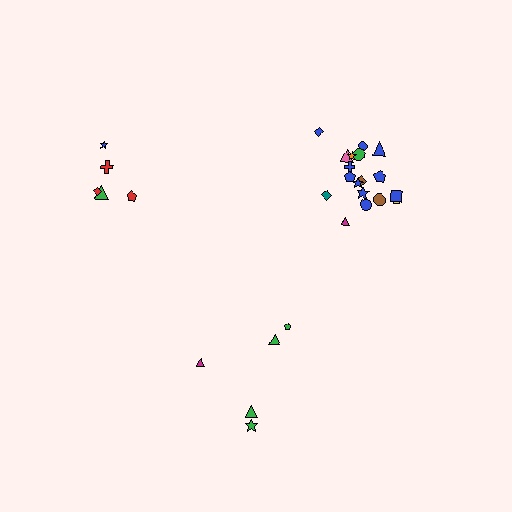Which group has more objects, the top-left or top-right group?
The top-right group.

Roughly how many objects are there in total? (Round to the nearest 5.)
Roughly 30 objects in total.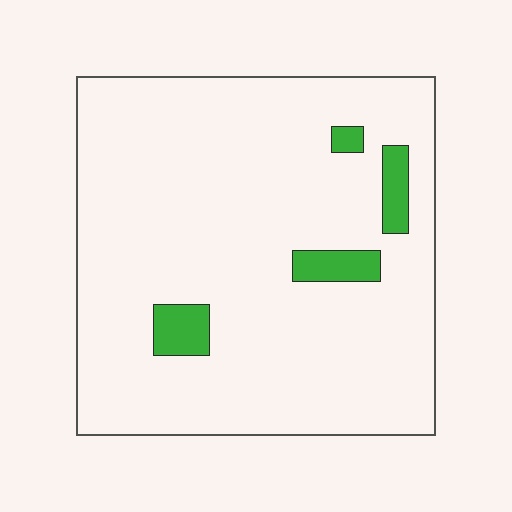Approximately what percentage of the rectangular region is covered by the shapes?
Approximately 5%.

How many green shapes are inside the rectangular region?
4.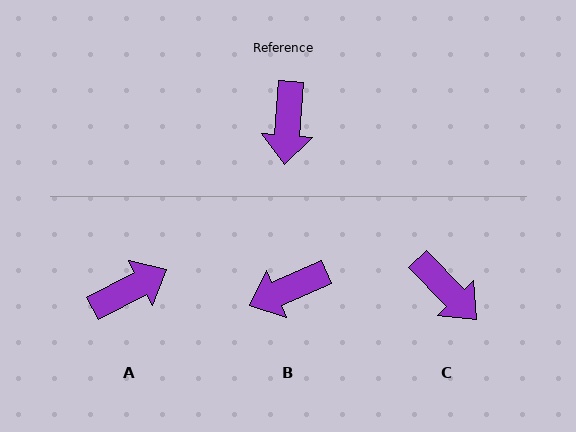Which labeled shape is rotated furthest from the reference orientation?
A, about 122 degrees away.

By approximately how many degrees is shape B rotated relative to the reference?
Approximately 62 degrees clockwise.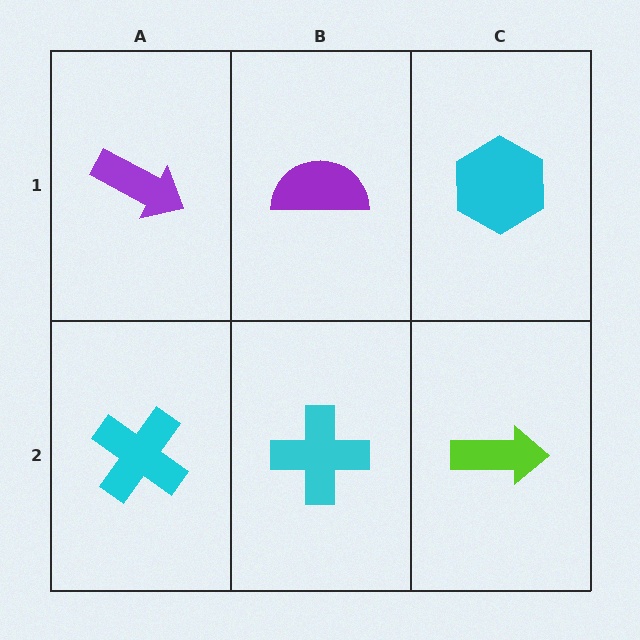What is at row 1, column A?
A purple arrow.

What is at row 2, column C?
A lime arrow.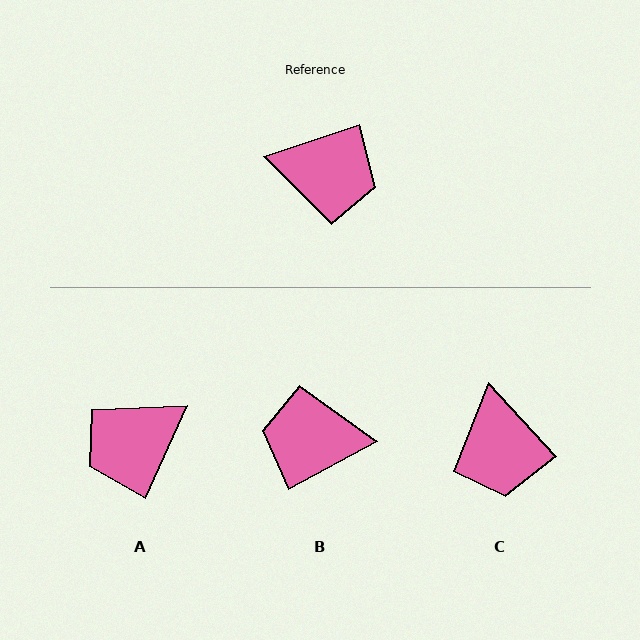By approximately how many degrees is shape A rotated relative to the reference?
Approximately 133 degrees clockwise.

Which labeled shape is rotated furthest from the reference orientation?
B, about 170 degrees away.